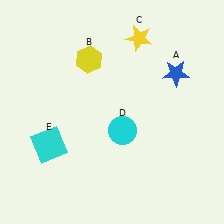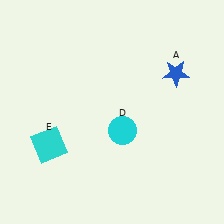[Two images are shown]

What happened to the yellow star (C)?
The yellow star (C) was removed in Image 2. It was in the top-right area of Image 1.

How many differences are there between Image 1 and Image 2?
There are 2 differences between the two images.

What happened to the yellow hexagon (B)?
The yellow hexagon (B) was removed in Image 2. It was in the top-left area of Image 1.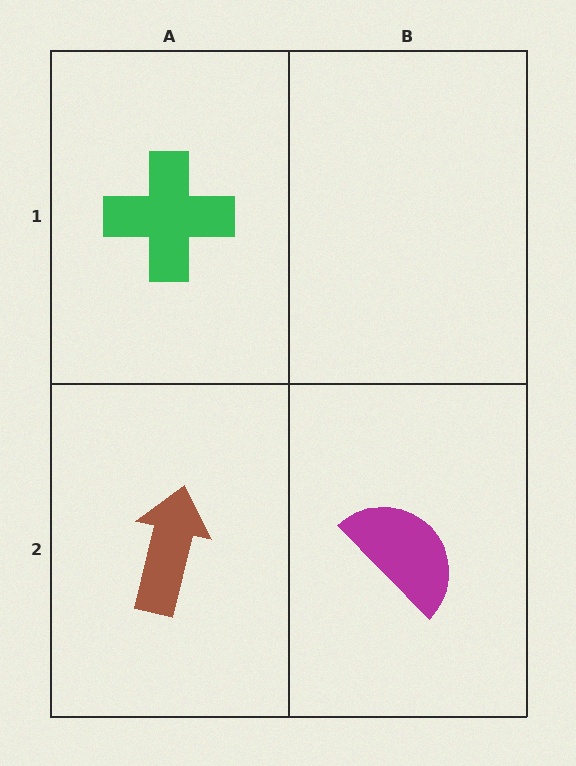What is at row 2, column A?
A brown arrow.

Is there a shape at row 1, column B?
No, that cell is empty.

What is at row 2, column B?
A magenta semicircle.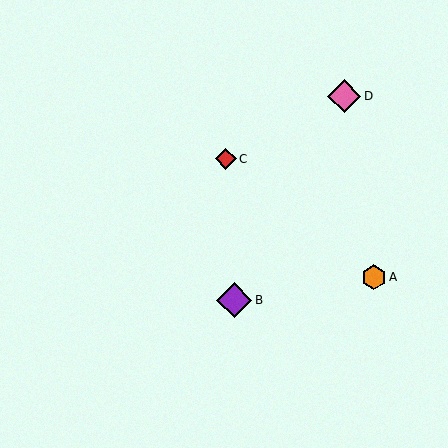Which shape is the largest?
The purple diamond (labeled B) is the largest.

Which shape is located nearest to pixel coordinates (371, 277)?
The orange hexagon (labeled A) at (374, 277) is nearest to that location.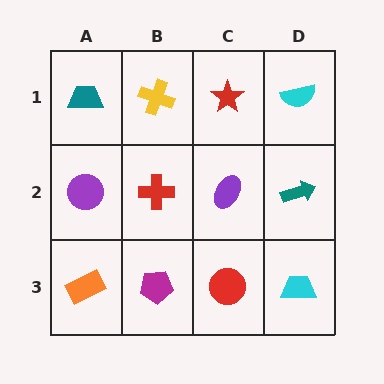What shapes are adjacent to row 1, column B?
A red cross (row 2, column B), a teal trapezoid (row 1, column A), a red star (row 1, column C).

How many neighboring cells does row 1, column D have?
2.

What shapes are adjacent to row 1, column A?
A purple circle (row 2, column A), a yellow cross (row 1, column B).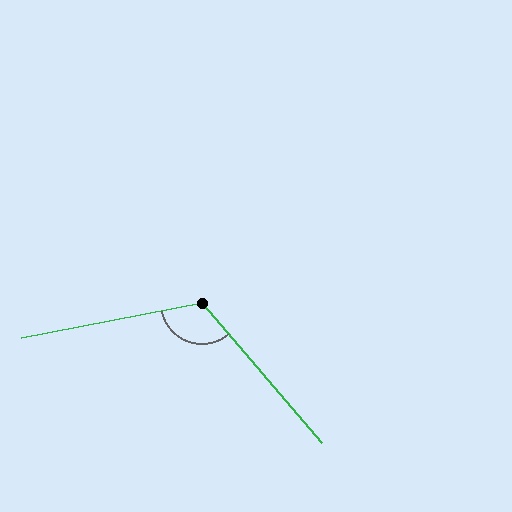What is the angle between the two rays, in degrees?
Approximately 119 degrees.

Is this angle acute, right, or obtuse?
It is obtuse.